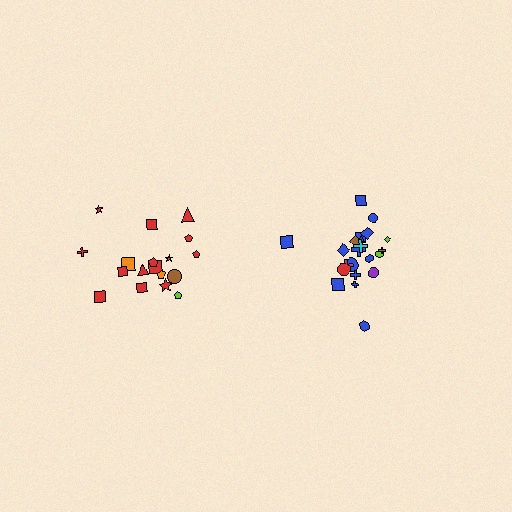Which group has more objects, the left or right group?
The right group.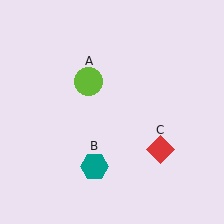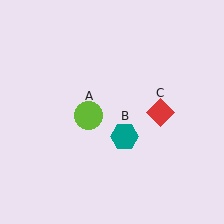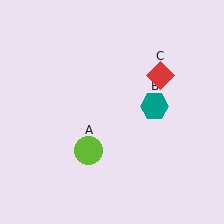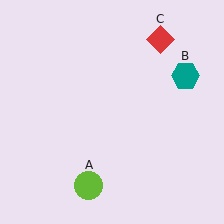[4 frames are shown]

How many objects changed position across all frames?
3 objects changed position: lime circle (object A), teal hexagon (object B), red diamond (object C).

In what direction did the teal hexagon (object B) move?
The teal hexagon (object B) moved up and to the right.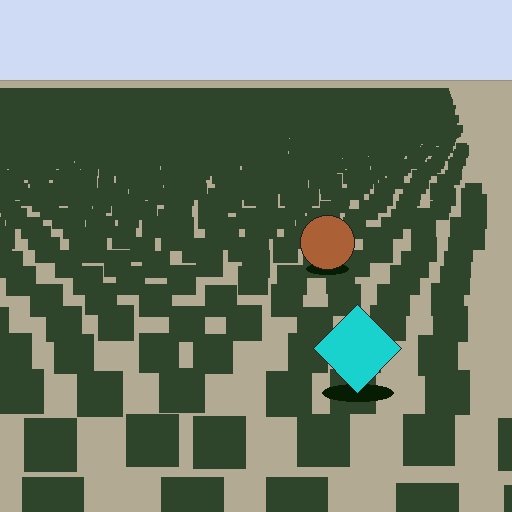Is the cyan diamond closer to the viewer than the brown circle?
Yes. The cyan diamond is closer — you can tell from the texture gradient: the ground texture is coarser near it.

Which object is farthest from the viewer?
The brown circle is farthest from the viewer. It appears smaller and the ground texture around it is denser.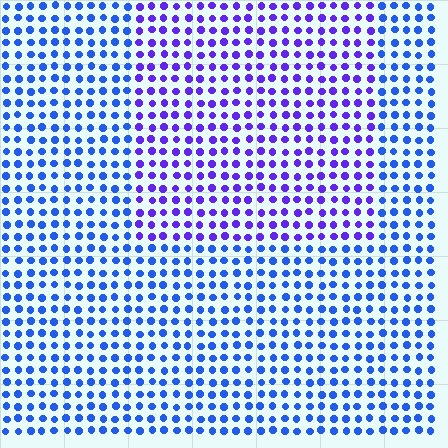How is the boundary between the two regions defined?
The boundary is defined purely by a slight shift in hue (about 36 degrees). Spacing, size, and orientation are identical on both sides.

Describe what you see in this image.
The image is filled with small blue elements in a uniform arrangement. A rectangle-shaped region is visible where the elements are tinted to a slightly different hue, forming a subtle color boundary.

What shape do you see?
I see a rectangle.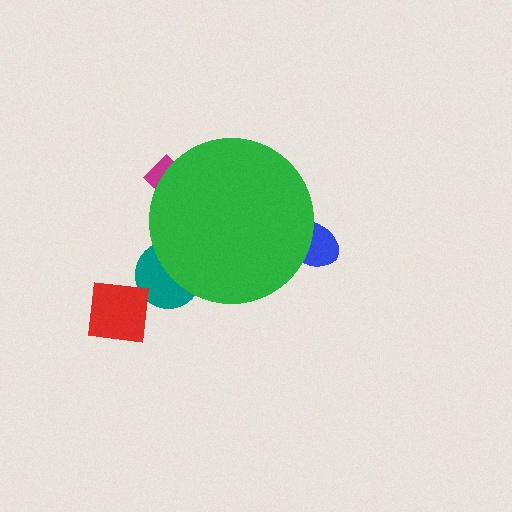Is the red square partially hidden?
No, the red square is fully visible.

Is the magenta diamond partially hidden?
Yes, the magenta diamond is partially hidden behind the green circle.